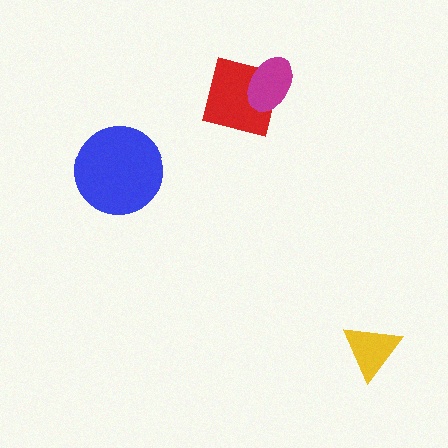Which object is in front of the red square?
The magenta ellipse is in front of the red square.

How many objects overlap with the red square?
1 object overlaps with the red square.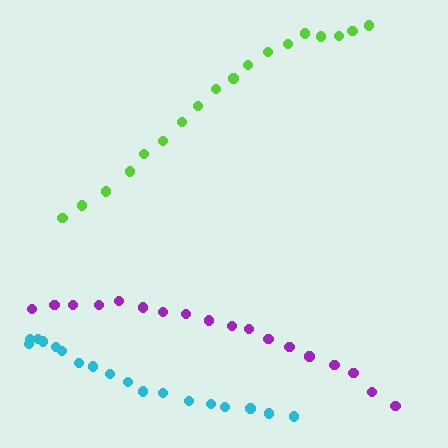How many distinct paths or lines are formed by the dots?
There are 3 distinct paths.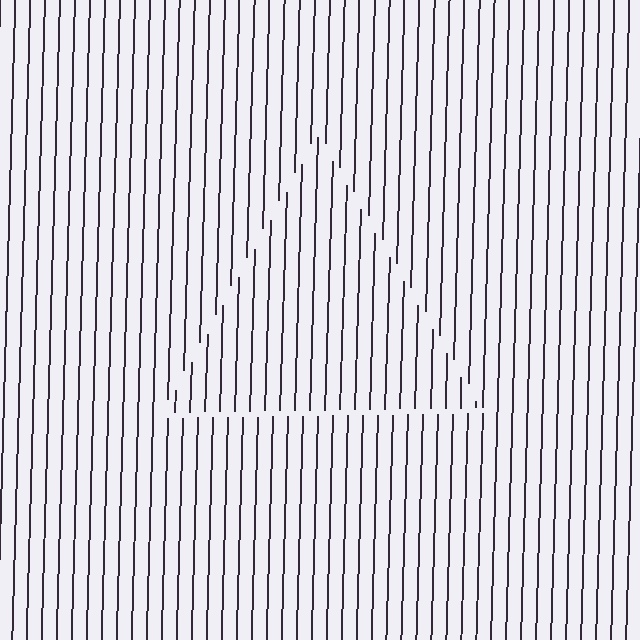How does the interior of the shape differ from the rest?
The interior of the shape contains the same grating, shifted by half a period — the contour is defined by the phase discontinuity where line-ends from the inner and outer gratings abut.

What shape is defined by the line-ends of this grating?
An illusory triangle. The interior of the shape contains the same grating, shifted by half a period — the contour is defined by the phase discontinuity where line-ends from the inner and outer gratings abut.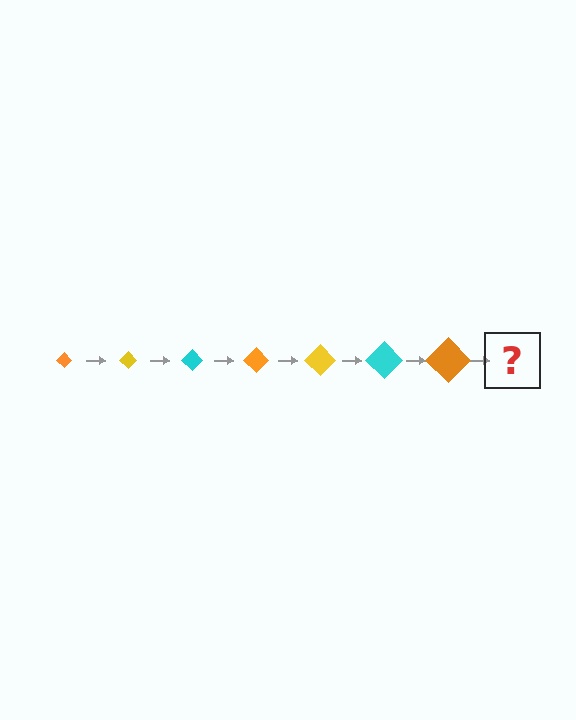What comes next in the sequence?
The next element should be a yellow diamond, larger than the previous one.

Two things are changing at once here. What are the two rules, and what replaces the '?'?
The two rules are that the diamond grows larger each step and the color cycles through orange, yellow, and cyan. The '?' should be a yellow diamond, larger than the previous one.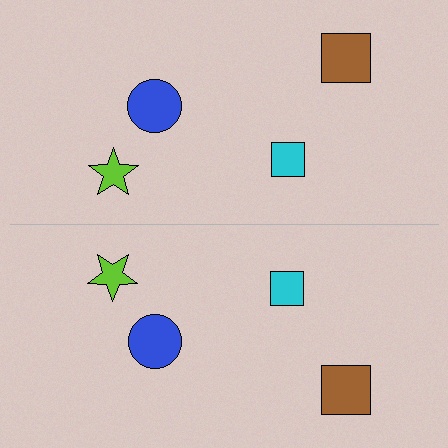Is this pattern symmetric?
Yes, this pattern has bilateral (reflection) symmetry.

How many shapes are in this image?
There are 8 shapes in this image.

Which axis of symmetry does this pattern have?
The pattern has a horizontal axis of symmetry running through the center of the image.